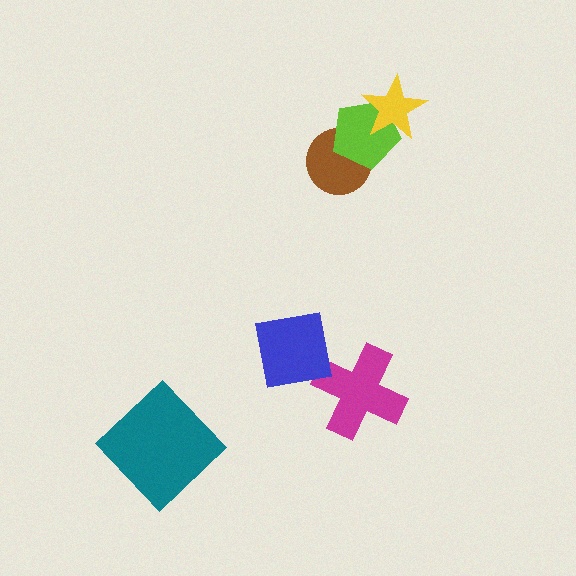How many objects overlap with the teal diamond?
0 objects overlap with the teal diamond.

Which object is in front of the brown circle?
The lime pentagon is in front of the brown circle.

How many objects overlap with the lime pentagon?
2 objects overlap with the lime pentagon.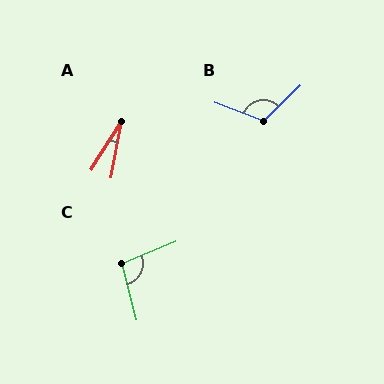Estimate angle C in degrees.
Approximately 98 degrees.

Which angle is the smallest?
A, at approximately 22 degrees.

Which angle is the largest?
B, at approximately 115 degrees.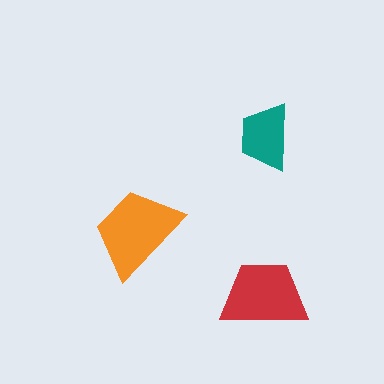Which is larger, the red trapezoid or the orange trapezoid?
The orange one.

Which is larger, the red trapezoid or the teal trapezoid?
The red one.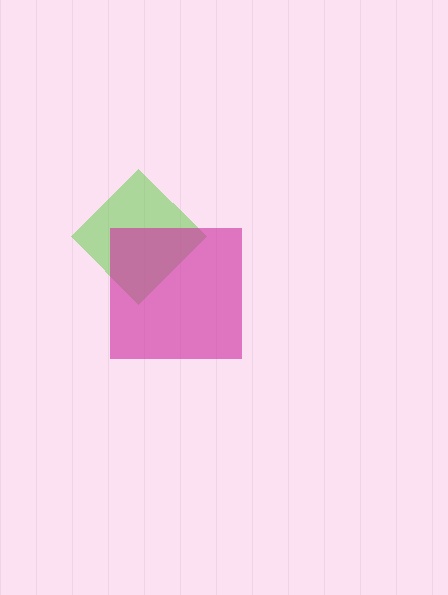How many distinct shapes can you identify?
There are 2 distinct shapes: a lime diamond, a magenta square.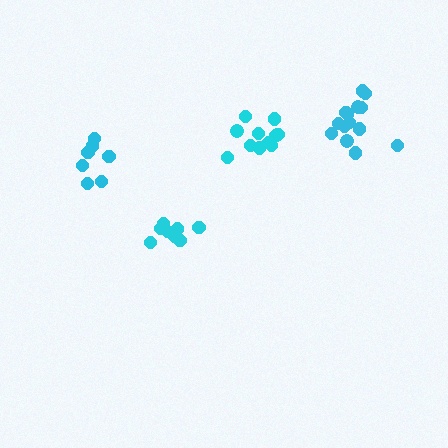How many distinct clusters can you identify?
There are 4 distinct clusters.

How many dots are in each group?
Group 1: 8 dots, Group 2: 11 dots, Group 3: 8 dots, Group 4: 14 dots (41 total).